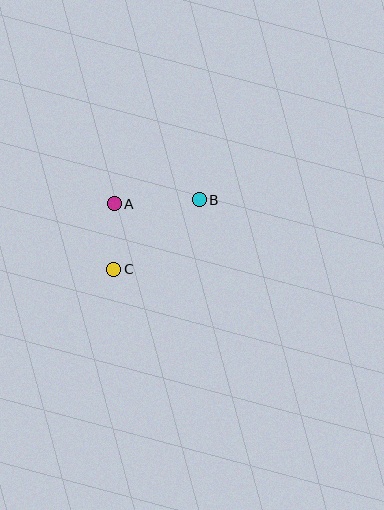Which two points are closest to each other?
Points A and C are closest to each other.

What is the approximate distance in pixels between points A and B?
The distance between A and B is approximately 85 pixels.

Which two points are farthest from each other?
Points B and C are farthest from each other.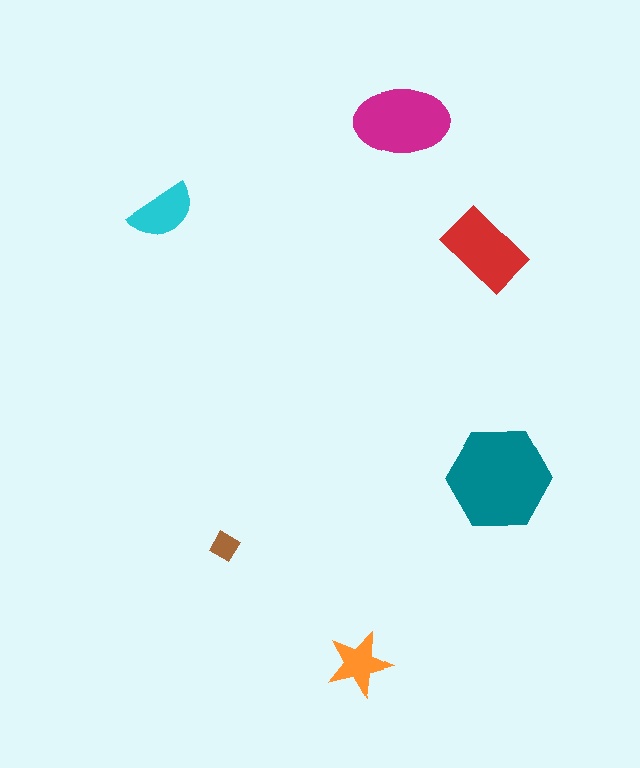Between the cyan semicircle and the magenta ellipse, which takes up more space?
The magenta ellipse.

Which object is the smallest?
The brown diamond.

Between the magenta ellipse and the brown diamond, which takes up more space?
The magenta ellipse.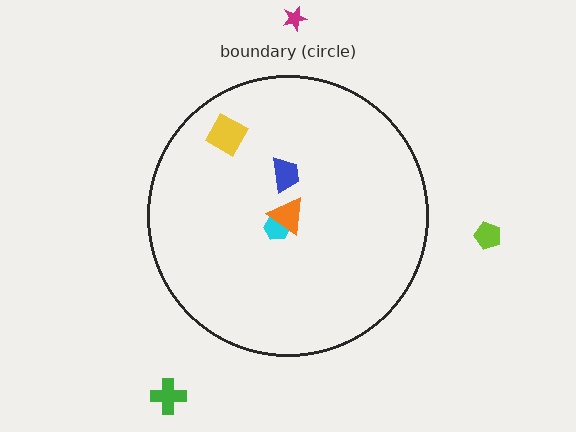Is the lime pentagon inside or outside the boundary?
Outside.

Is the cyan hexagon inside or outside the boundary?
Inside.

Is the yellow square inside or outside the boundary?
Inside.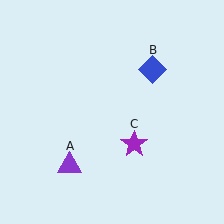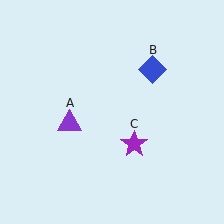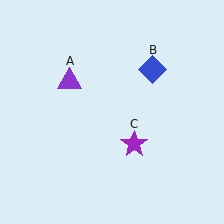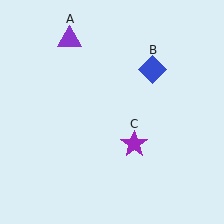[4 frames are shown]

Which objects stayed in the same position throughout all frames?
Blue diamond (object B) and purple star (object C) remained stationary.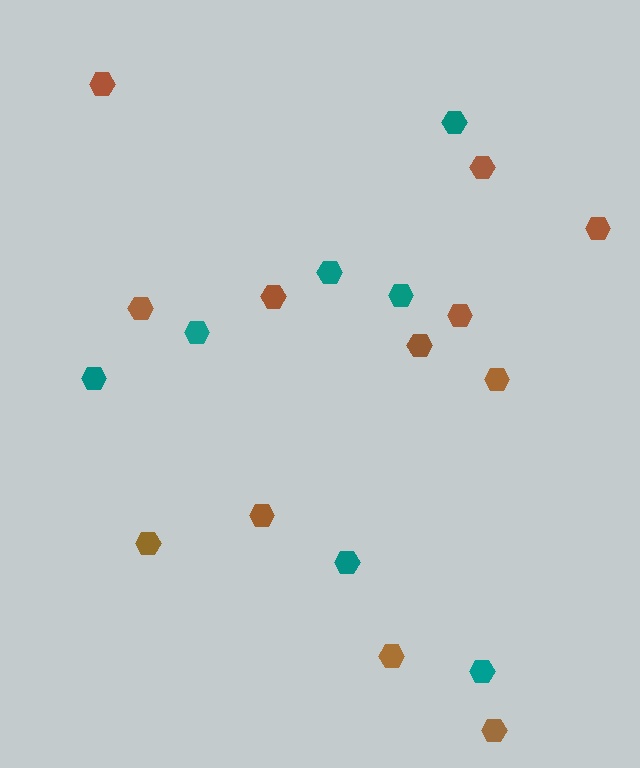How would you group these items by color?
There are 2 groups: one group of teal hexagons (7) and one group of brown hexagons (12).